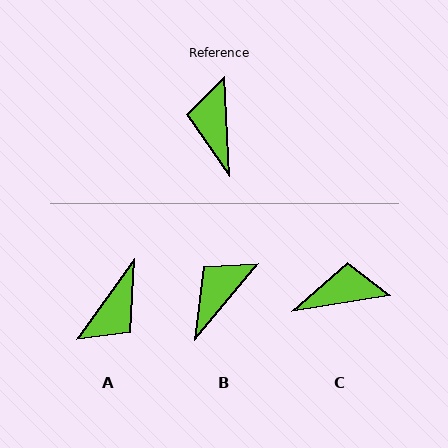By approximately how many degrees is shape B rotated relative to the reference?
Approximately 42 degrees clockwise.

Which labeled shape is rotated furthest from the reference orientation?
A, about 142 degrees away.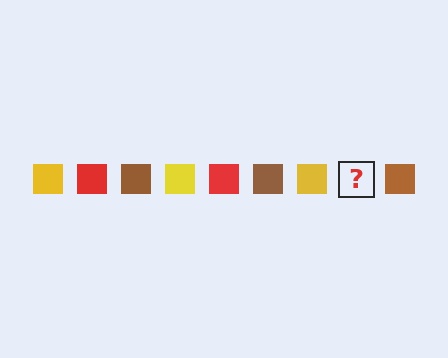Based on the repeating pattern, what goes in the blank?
The blank should be a red square.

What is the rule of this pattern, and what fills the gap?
The rule is that the pattern cycles through yellow, red, brown squares. The gap should be filled with a red square.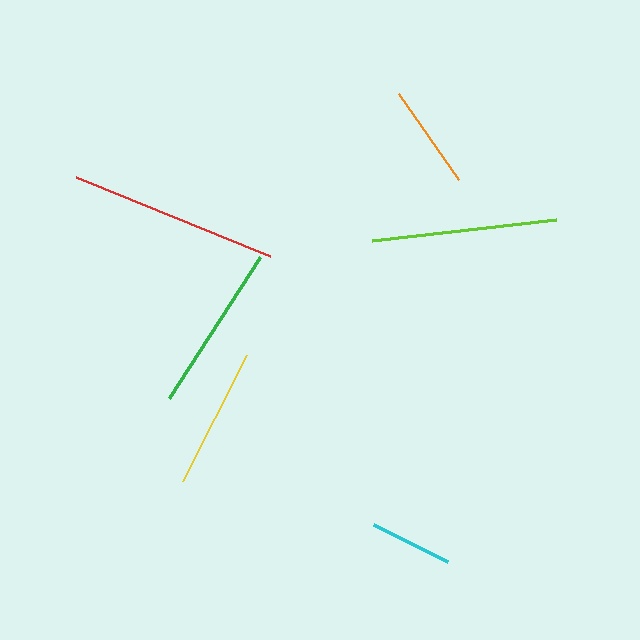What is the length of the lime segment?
The lime segment is approximately 186 pixels long.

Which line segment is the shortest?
The cyan line is the shortest at approximately 82 pixels.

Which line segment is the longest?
The red line is the longest at approximately 210 pixels.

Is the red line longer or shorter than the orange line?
The red line is longer than the orange line.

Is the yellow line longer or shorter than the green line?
The green line is longer than the yellow line.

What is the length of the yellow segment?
The yellow segment is approximately 142 pixels long.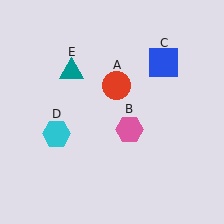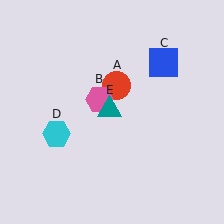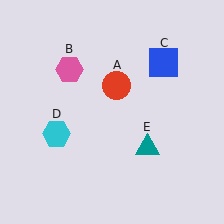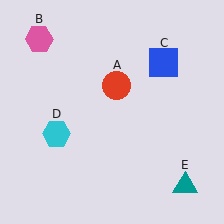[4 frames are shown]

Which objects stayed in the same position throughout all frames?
Red circle (object A) and blue square (object C) and cyan hexagon (object D) remained stationary.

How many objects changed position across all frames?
2 objects changed position: pink hexagon (object B), teal triangle (object E).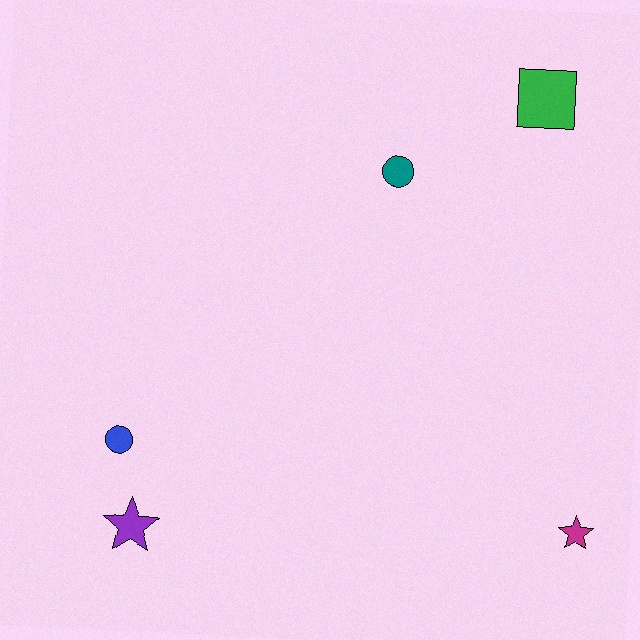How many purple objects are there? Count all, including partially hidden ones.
There is 1 purple object.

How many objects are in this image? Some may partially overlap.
There are 5 objects.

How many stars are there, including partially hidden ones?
There are 2 stars.